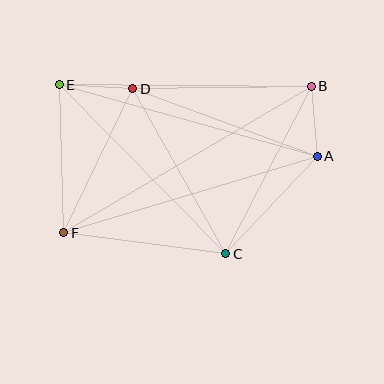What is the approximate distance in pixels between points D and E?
The distance between D and E is approximately 74 pixels.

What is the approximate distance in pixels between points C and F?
The distance between C and F is approximately 163 pixels.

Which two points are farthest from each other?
Points B and F are farthest from each other.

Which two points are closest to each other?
Points A and B are closest to each other.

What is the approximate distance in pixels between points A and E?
The distance between A and E is approximately 267 pixels.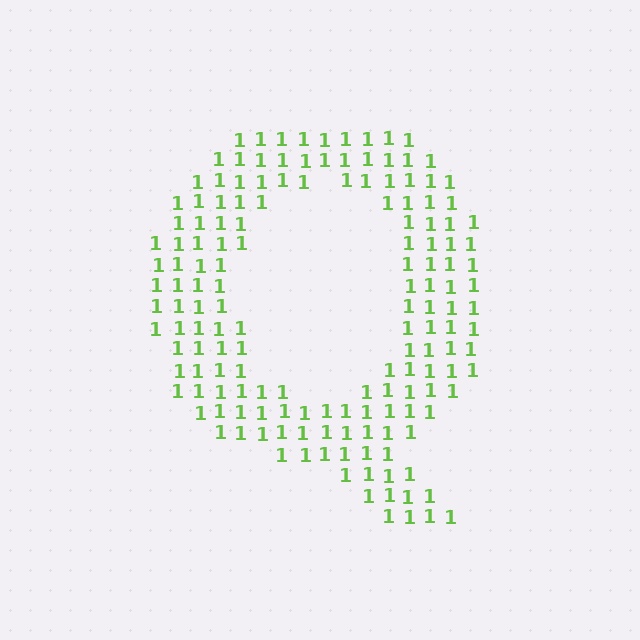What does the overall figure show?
The overall figure shows the letter Q.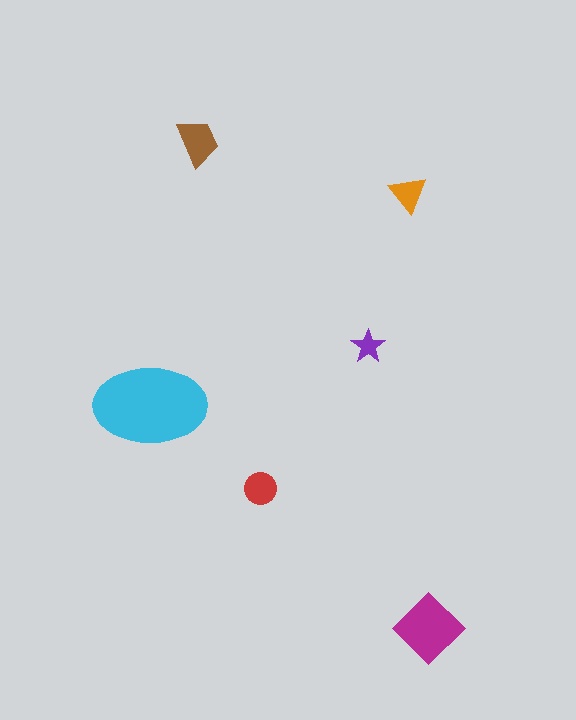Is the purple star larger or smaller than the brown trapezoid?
Smaller.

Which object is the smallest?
The purple star.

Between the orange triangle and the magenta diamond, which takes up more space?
The magenta diamond.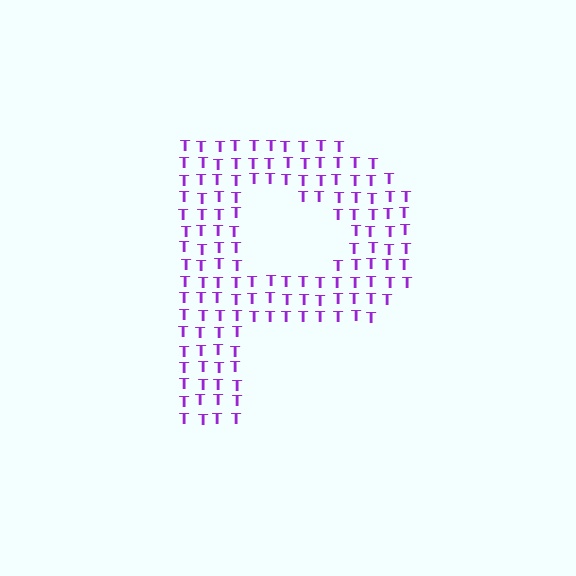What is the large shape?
The large shape is the letter P.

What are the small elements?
The small elements are letter T's.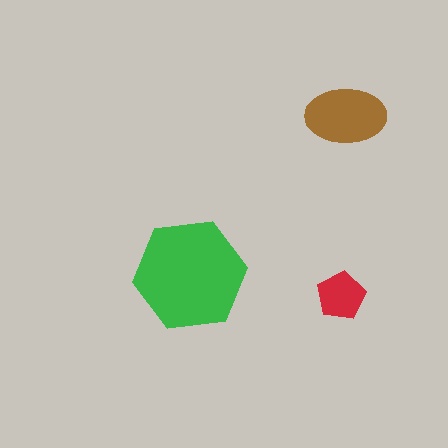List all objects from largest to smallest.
The green hexagon, the brown ellipse, the red pentagon.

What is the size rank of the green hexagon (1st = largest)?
1st.